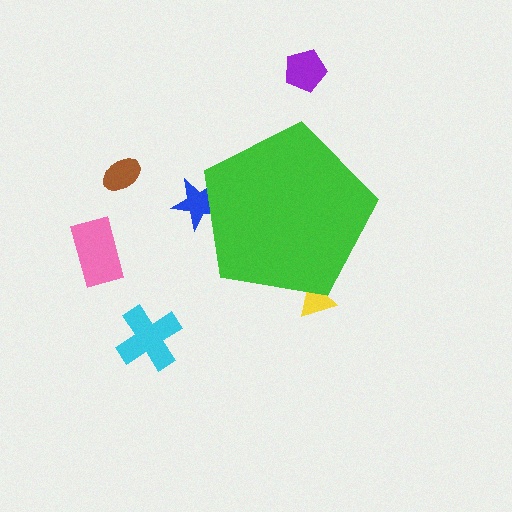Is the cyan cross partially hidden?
No, the cyan cross is fully visible.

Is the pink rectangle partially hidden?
No, the pink rectangle is fully visible.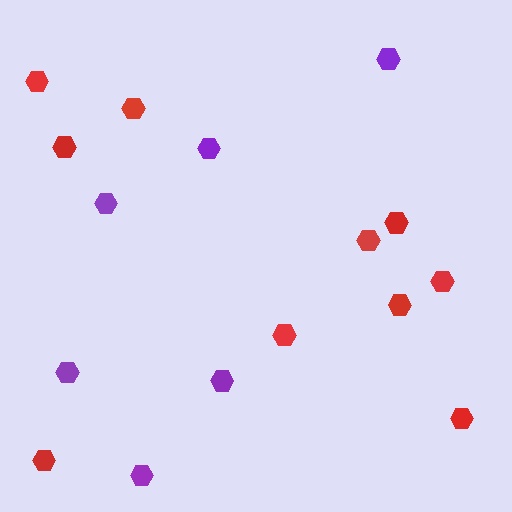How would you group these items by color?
There are 2 groups: one group of purple hexagons (6) and one group of red hexagons (10).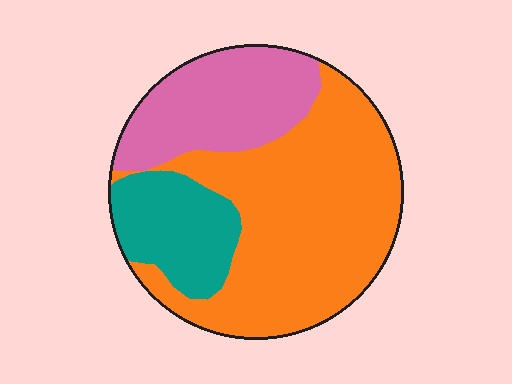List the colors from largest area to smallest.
From largest to smallest: orange, pink, teal.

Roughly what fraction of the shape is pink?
Pink takes up about one quarter (1/4) of the shape.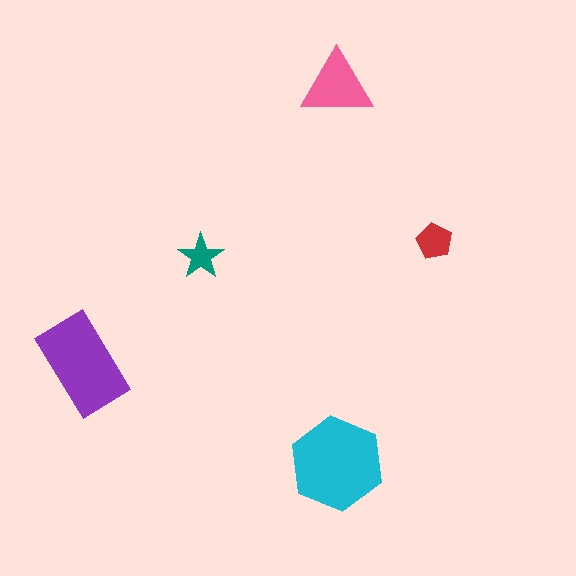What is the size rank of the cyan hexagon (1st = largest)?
1st.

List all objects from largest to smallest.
The cyan hexagon, the purple rectangle, the pink triangle, the red pentagon, the teal star.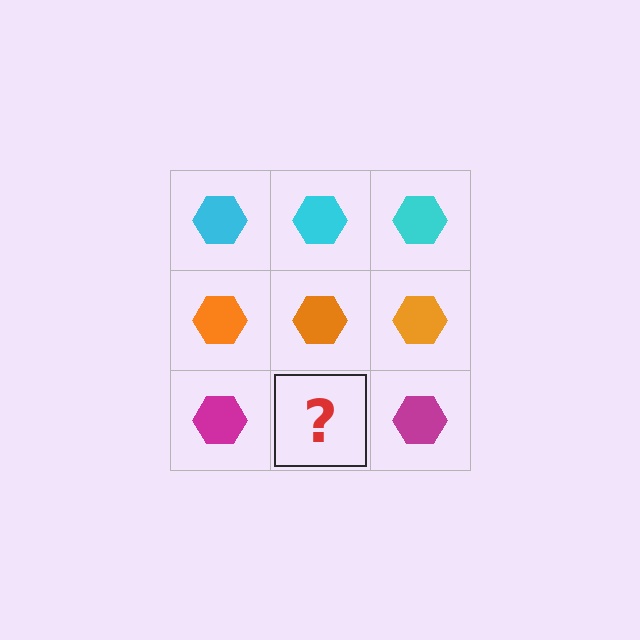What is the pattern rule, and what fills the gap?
The rule is that each row has a consistent color. The gap should be filled with a magenta hexagon.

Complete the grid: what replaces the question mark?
The question mark should be replaced with a magenta hexagon.